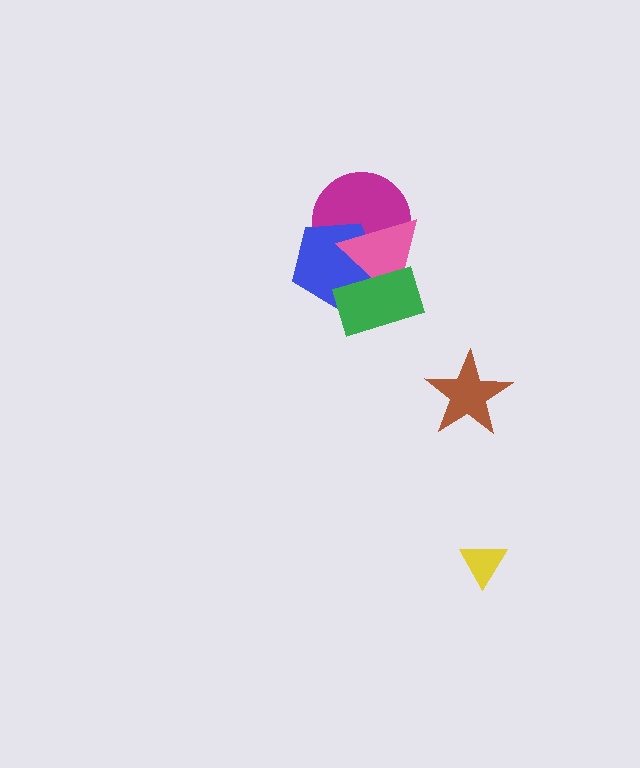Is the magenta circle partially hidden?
Yes, it is partially covered by another shape.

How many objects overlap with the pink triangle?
3 objects overlap with the pink triangle.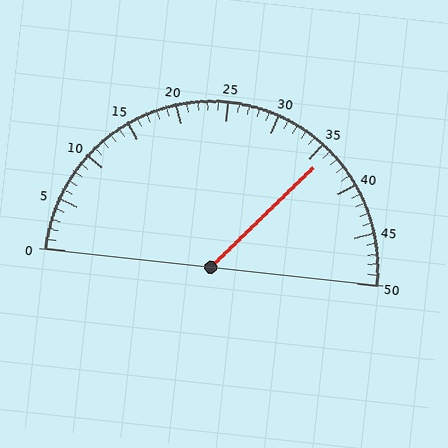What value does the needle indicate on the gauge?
The needle indicates approximately 36.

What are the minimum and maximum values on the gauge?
The gauge ranges from 0 to 50.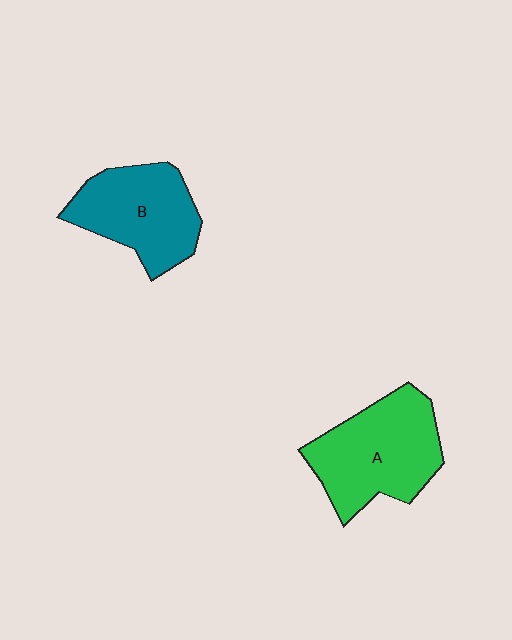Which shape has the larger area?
Shape A (green).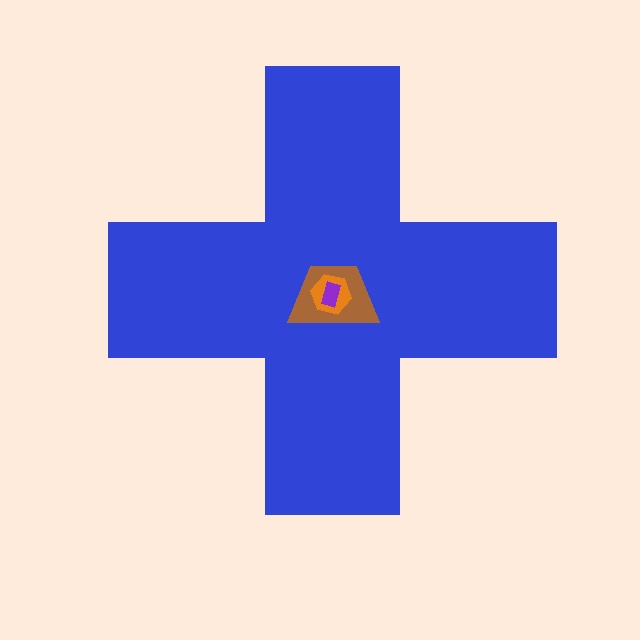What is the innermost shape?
The purple rectangle.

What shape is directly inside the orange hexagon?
The purple rectangle.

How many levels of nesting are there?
4.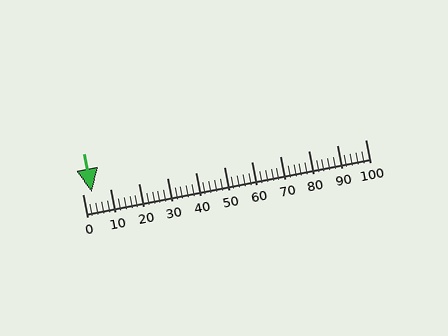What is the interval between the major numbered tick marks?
The major tick marks are spaced 10 units apart.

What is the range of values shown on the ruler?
The ruler shows values from 0 to 100.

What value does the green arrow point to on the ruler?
The green arrow points to approximately 3.